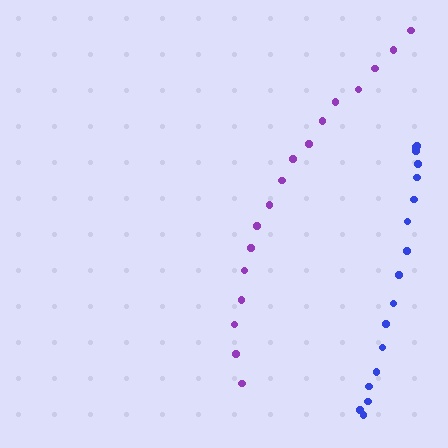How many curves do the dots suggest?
There are 2 distinct paths.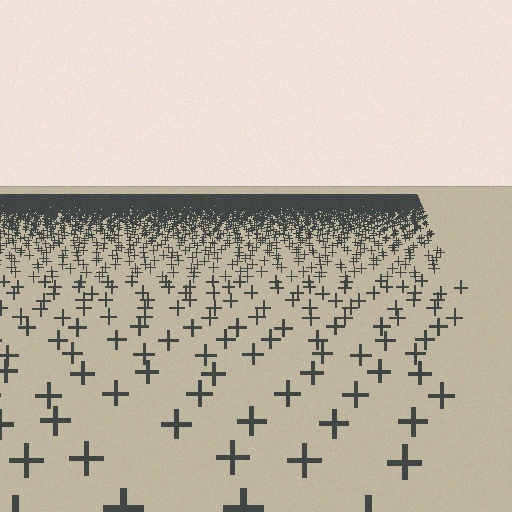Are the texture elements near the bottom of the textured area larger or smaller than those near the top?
Larger. Near the bottom, elements are closer to the viewer and appear at a bigger on-screen size.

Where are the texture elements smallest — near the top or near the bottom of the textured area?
Near the top.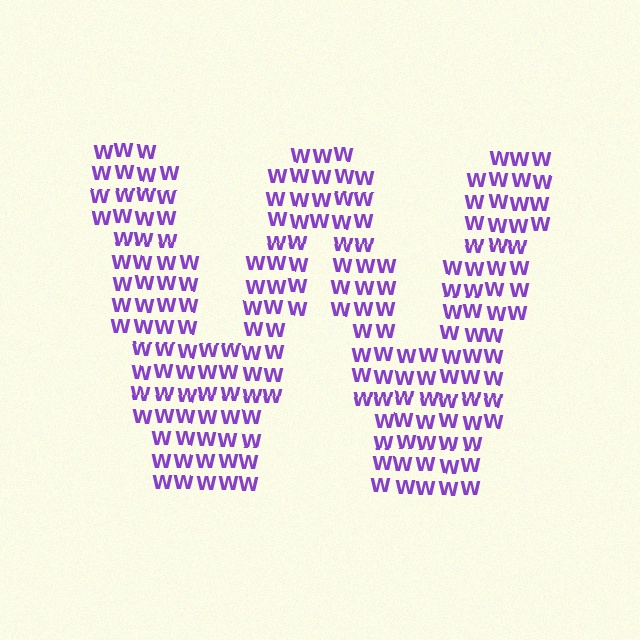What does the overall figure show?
The overall figure shows the letter W.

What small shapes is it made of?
It is made of small letter W's.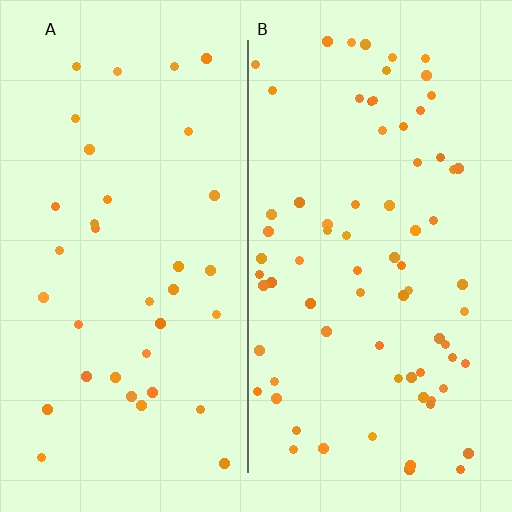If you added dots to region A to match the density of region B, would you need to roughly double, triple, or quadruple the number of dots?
Approximately double.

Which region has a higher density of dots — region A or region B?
B (the right).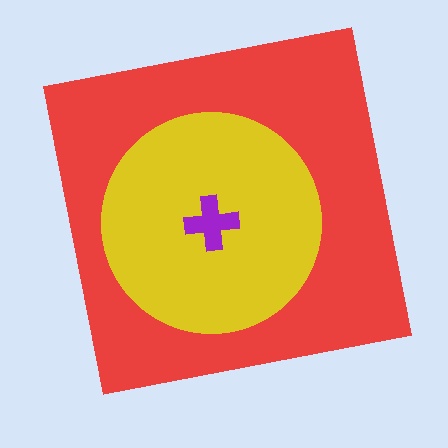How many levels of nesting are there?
3.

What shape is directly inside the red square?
The yellow circle.